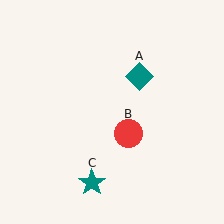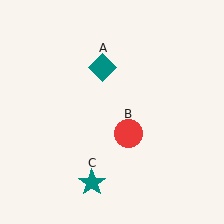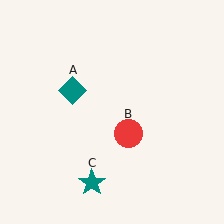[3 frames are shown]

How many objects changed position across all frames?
1 object changed position: teal diamond (object A).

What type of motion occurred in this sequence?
The teal diamond (object A) rotated counterclockwise around the center of the scene.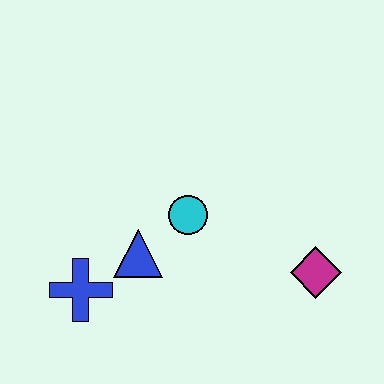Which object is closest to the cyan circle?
The blue triangle is closest to the cyan circle.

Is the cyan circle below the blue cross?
No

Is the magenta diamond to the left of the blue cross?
No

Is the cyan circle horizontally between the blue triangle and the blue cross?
No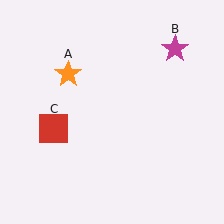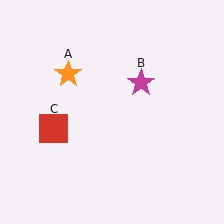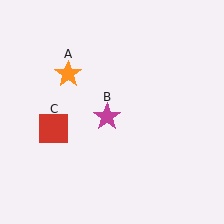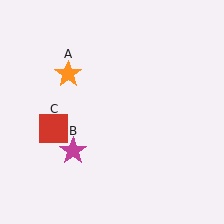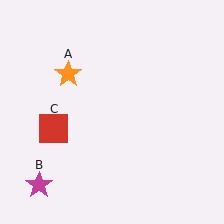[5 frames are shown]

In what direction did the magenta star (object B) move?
The magenta star (object B) moved down and to the left.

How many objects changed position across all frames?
1 object changed position: magenta star (object B).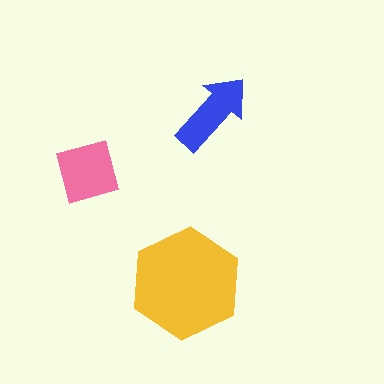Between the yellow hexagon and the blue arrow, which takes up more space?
The yellow hexagon.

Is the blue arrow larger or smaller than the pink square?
Smaller.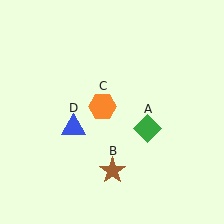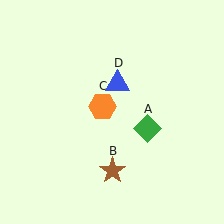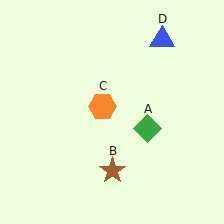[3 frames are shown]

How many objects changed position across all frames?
1 object changed position: blue triangle (object D).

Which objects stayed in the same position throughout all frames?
Green diamond (object A) and brown star (object B) and orange hexagon (object C) remained stationary.